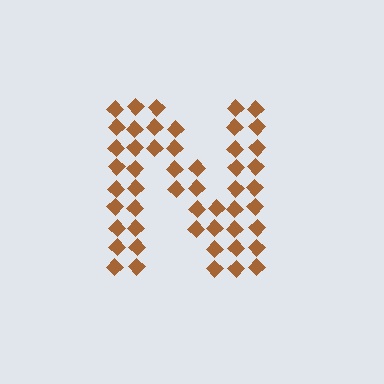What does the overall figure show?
The overall figure shows the letter N.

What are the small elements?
The small elements are diamonds.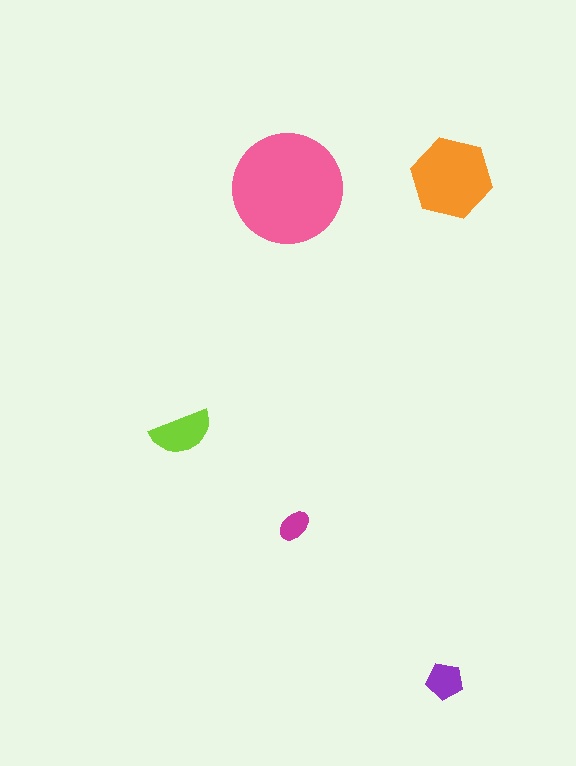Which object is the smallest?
The magenta ellipse.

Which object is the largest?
The pink circle.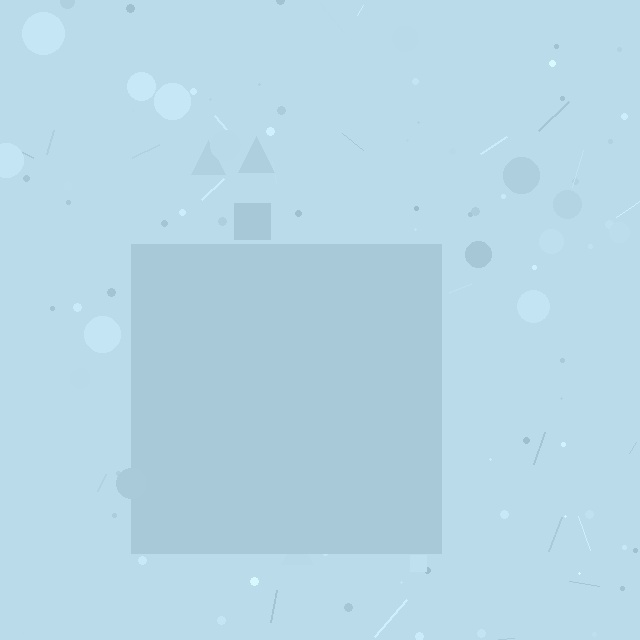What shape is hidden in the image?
A square is hidden in the image.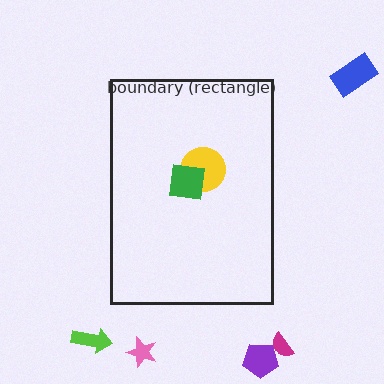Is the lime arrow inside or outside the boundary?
Outside.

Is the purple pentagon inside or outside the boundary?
Outside.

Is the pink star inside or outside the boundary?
Outside.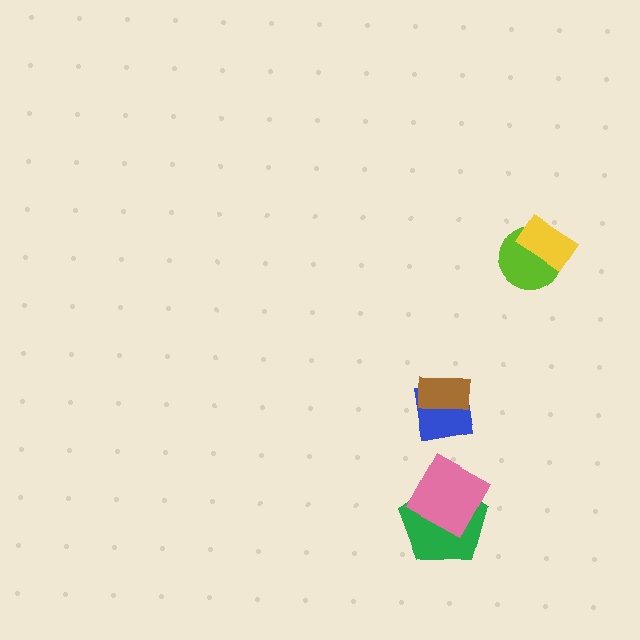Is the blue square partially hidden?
Yes, it is partially covered by another shape.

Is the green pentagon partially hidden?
Yes, it is partially covered by another shape.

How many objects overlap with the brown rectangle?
1 object overlaps with the brown rectangle.